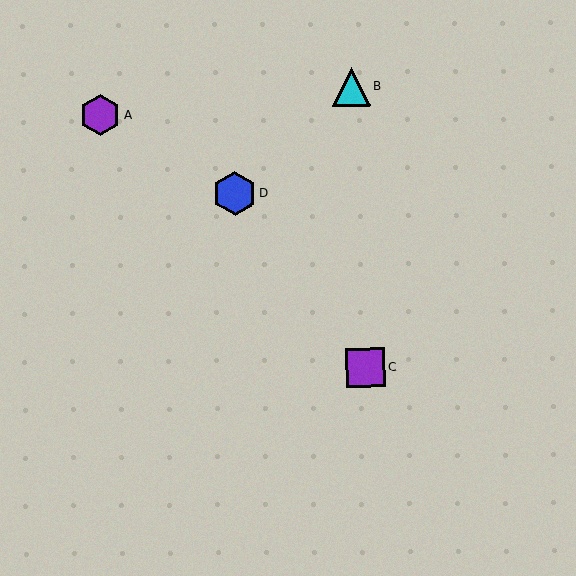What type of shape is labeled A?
Shape A is a purple hexagon.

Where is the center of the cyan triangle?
The center of the cyan triangle is at (351, 87).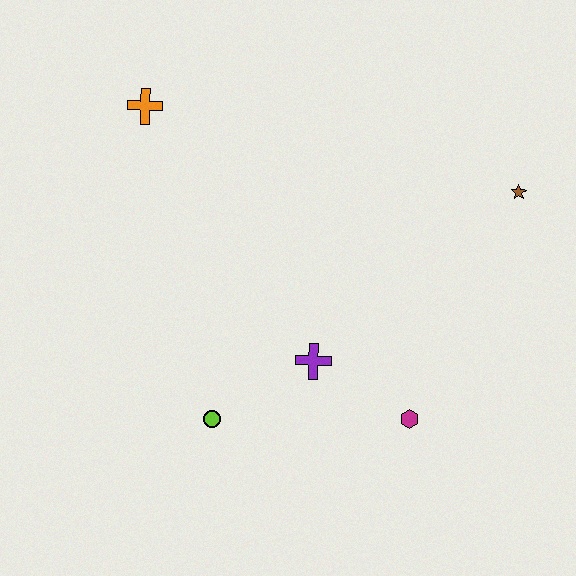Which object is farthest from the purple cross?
The orange cross is farthest from the purple cross.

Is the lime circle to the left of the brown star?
Yes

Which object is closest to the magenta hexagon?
The purple cross is closest to the magenta hexagon.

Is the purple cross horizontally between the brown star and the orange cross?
Yes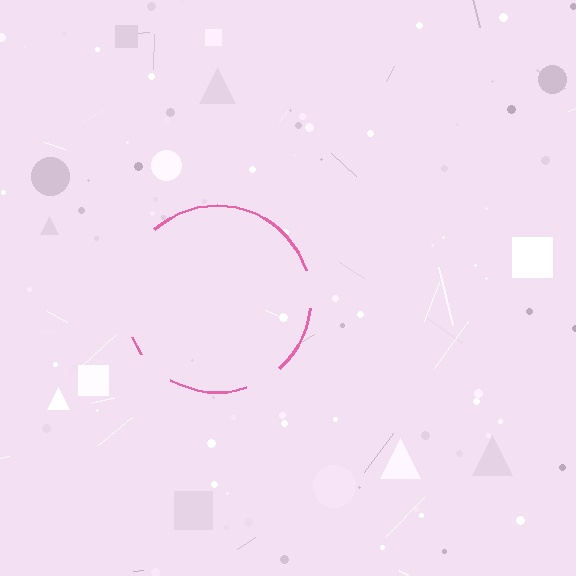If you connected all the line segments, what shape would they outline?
They would outline a circle.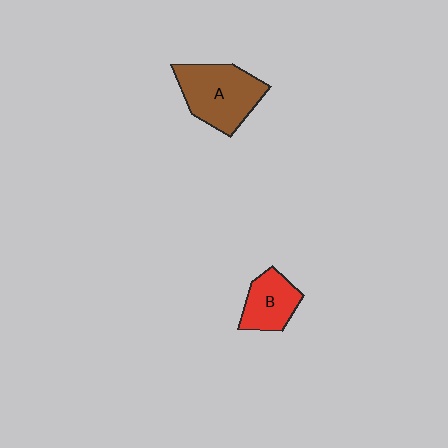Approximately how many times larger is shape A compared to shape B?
Approximately 1.6 times.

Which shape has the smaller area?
Shape B (red).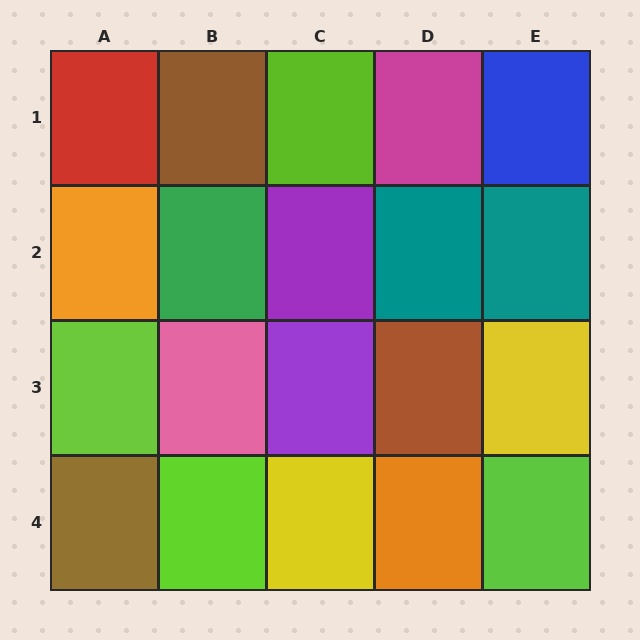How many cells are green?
1 cell is green.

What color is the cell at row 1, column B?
Brown.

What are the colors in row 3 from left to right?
Lime, pink, purple, brown, yellow.